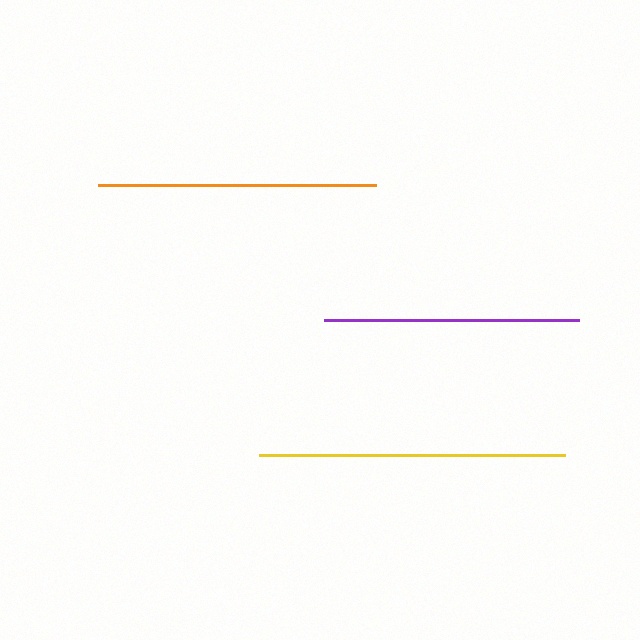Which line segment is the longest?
The yellow line is the longest at approximately 306 pixels.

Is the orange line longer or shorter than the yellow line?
The yellow line is longer than the orange line.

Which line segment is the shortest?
The purple line is the shortest at approximately 256 pixels.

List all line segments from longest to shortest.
From longest to shortest: yellow, orange, purple.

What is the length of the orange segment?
The orange segment is approximately 278 pixels long.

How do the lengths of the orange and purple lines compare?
The orange and purple lines are approximately the same length.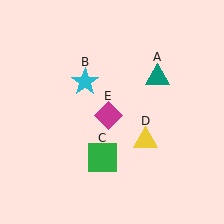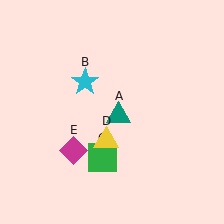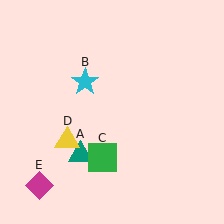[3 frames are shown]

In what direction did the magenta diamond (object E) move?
The magenta diamond (object E) moved down and to the left.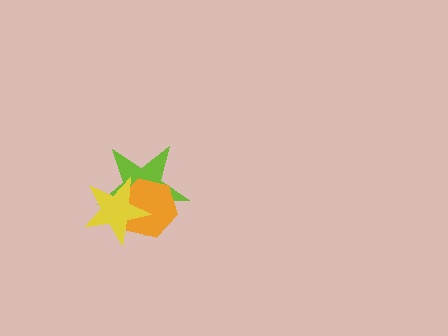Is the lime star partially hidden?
Yes, it is partially covered by another shape.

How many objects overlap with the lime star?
2 objects overlap with the lime star.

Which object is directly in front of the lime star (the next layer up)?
The orange hexagon is directly in front of the lime star.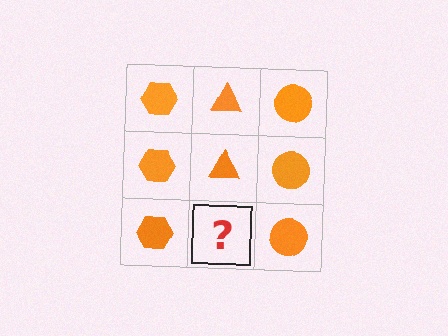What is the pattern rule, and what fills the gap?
The rule is that each column has a consistent shape. The gap should be filled with an orange triangle.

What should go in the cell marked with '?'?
The missing cell should contain an orange triangle.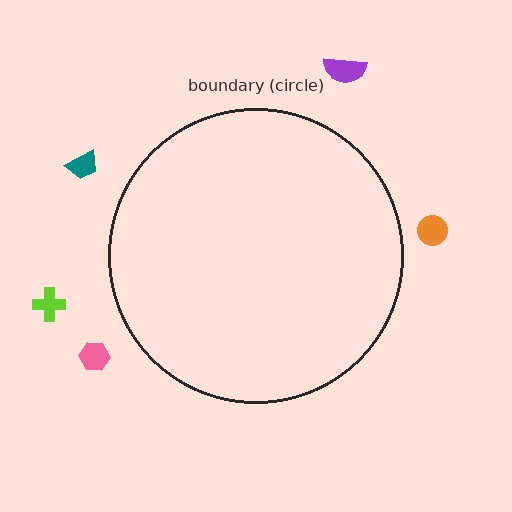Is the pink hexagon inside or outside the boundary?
Outside.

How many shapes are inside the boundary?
0 inside, 5 outside.